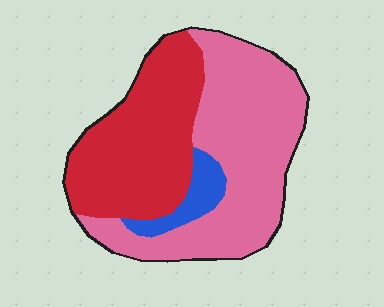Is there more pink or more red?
Pink.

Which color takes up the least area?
Blue, at roughly 5%.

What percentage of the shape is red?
Red takes up about two fifths (2/5) of the shape.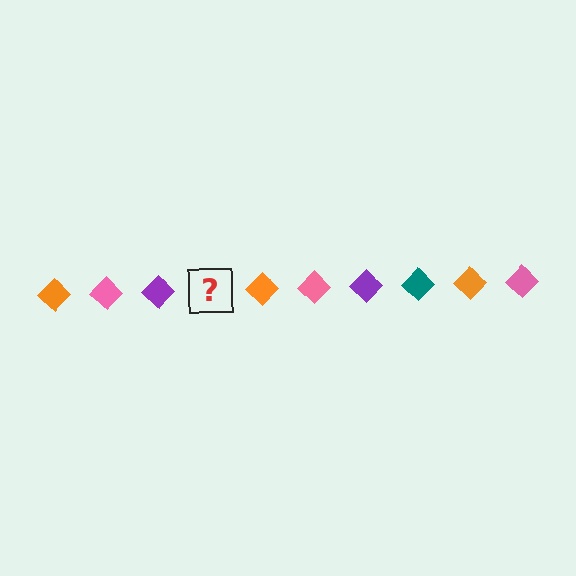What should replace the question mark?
The question mark should be replaced with a teal diamond.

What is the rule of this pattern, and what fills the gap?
The rule is that the pattern cycles through orange, pink, purple, teal diamonds. The gap should be filled with a teal diamond.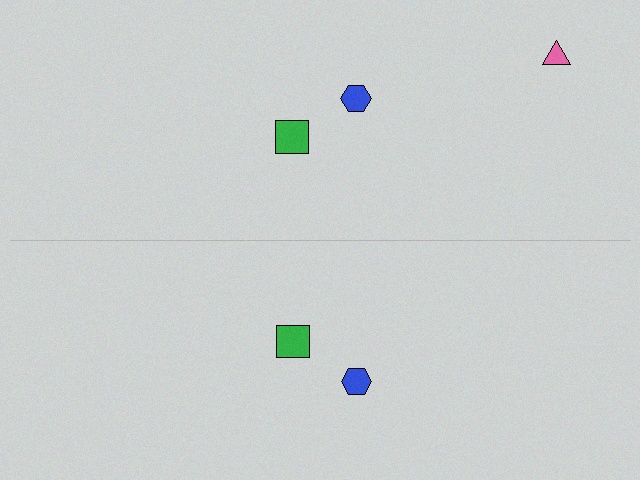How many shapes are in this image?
There are 5 shapes in this image.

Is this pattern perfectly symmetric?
No, the pattern is not perfectly symmetric. A pink triangle is missing from the bottom side.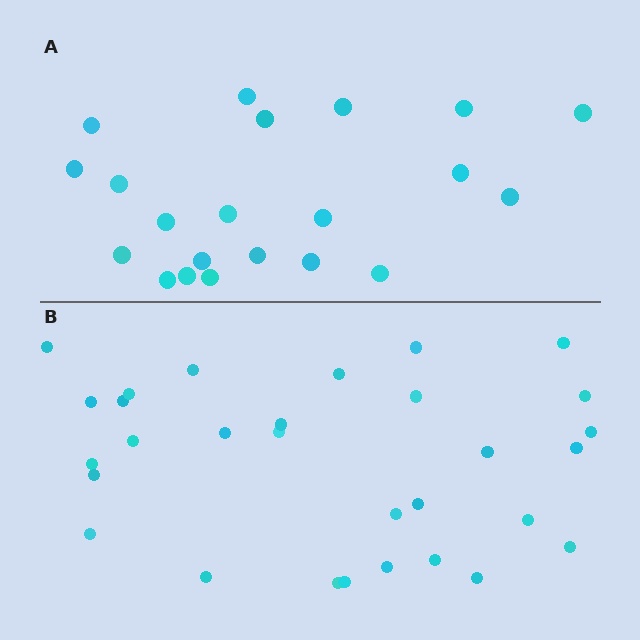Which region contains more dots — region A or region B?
Region B (the bottom region) has more dots.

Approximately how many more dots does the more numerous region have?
Region B has roughly 8 or so more dots than region A.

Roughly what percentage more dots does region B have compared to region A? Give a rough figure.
About 45% more.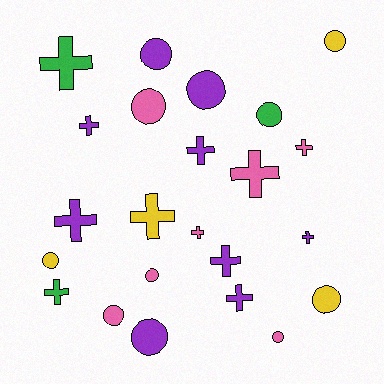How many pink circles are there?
There are 4 pink circles.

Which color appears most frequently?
Purple, with 9 objects.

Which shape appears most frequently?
Cross, with 12 objects.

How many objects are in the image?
There are 23 objects.